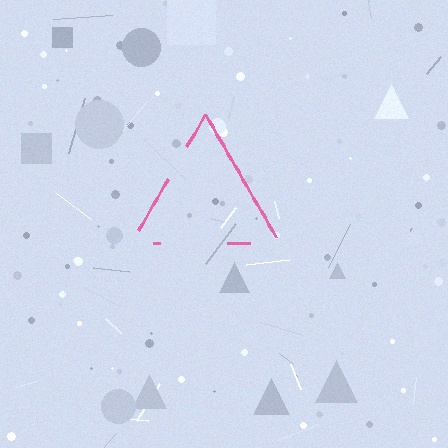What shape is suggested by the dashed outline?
The dashed outline suggests a triangle.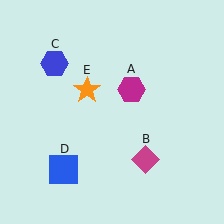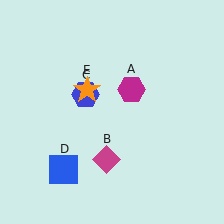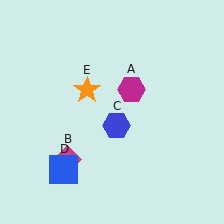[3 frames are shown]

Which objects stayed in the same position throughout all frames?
Magenta hexagon (object A) and blue square (object D) and orange star (object E) remained stationary.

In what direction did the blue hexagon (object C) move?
The blue hexagon (object C) moved down and to the right.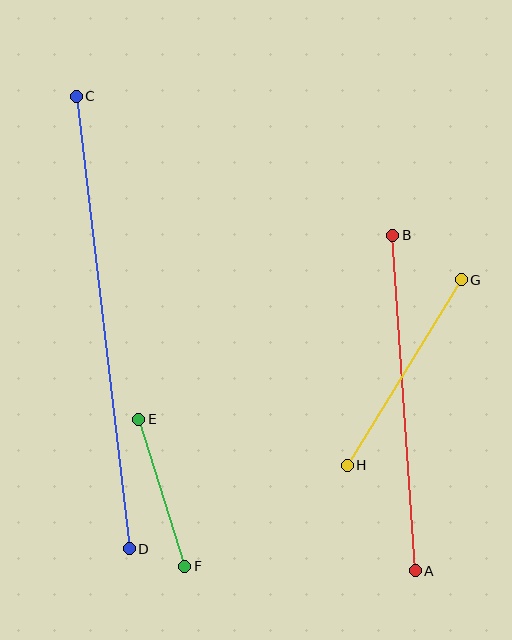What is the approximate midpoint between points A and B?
The midpoint is at approximately (404, 403) pixels.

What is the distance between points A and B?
The distance is approximately 336 pixels.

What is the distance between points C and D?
The distance is approximately 455 pixels.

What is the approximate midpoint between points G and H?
The midpoint is at approximately (404, 372) pixels.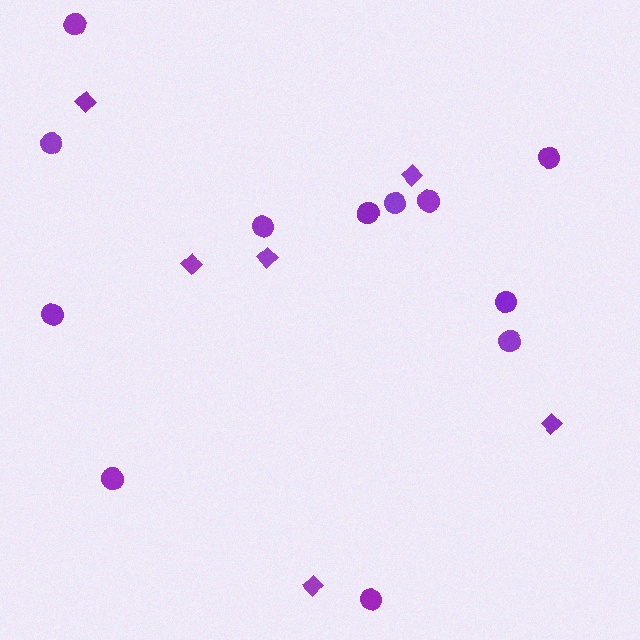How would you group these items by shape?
There are 2 groups: one group of diamonds (6) and one group of circles (12).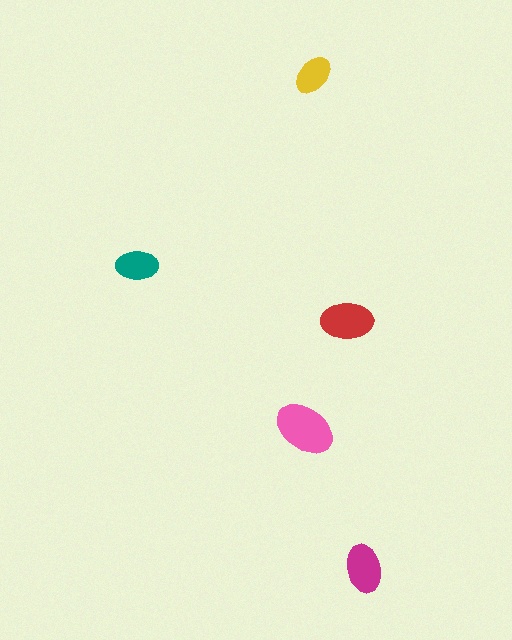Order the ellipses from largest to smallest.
the pink one, the red one, the magenta one, the teal one, the yellow one.